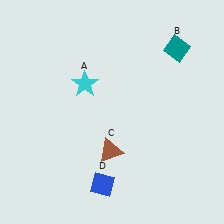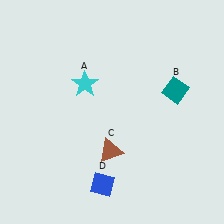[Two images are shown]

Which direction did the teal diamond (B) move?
The teal diamond (B) moved down.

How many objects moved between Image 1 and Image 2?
1 object moved between the two images.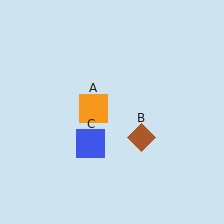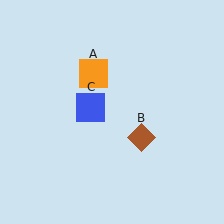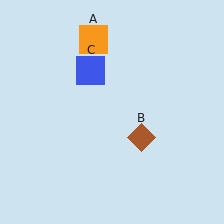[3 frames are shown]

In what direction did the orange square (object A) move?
The orange square (object A) moved up.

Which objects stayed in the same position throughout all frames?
Brown diamond (object B) remained stationary.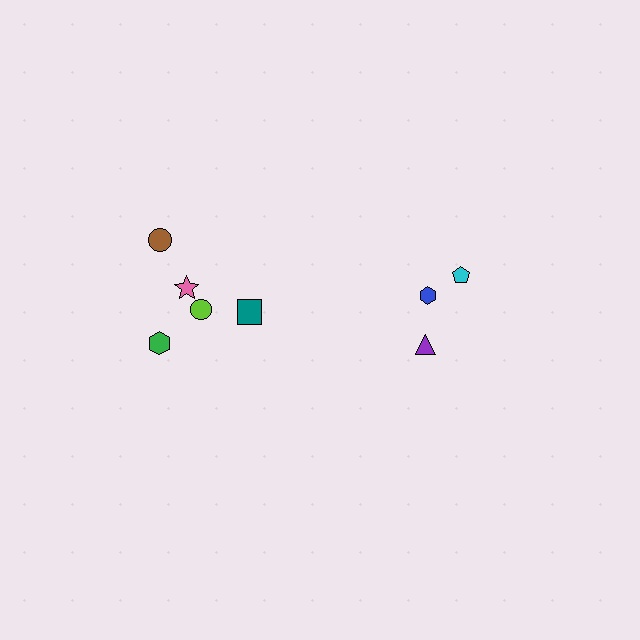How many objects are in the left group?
There are 5 objects.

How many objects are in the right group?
There are 3 objects.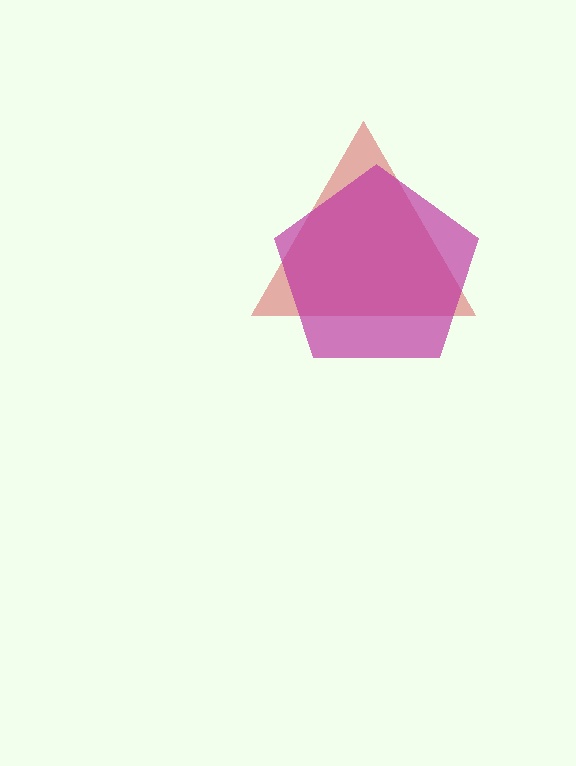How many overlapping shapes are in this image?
There are 2 overlapping shapes in the image.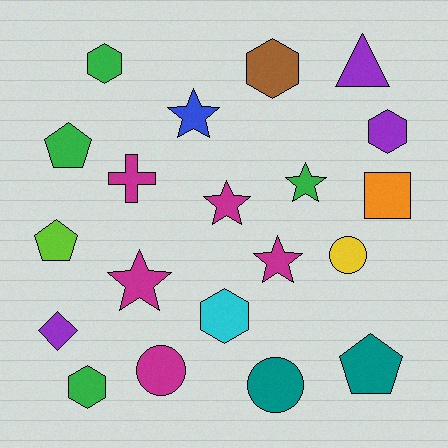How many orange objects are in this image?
There is 1 orange object.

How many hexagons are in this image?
There are 5 hexagons.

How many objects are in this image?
There are 20 objects.